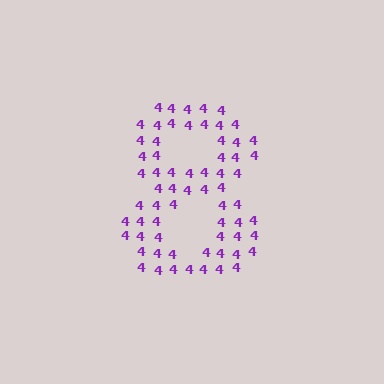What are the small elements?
The small elements are digit 4's.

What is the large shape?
The large shape is the digit 8.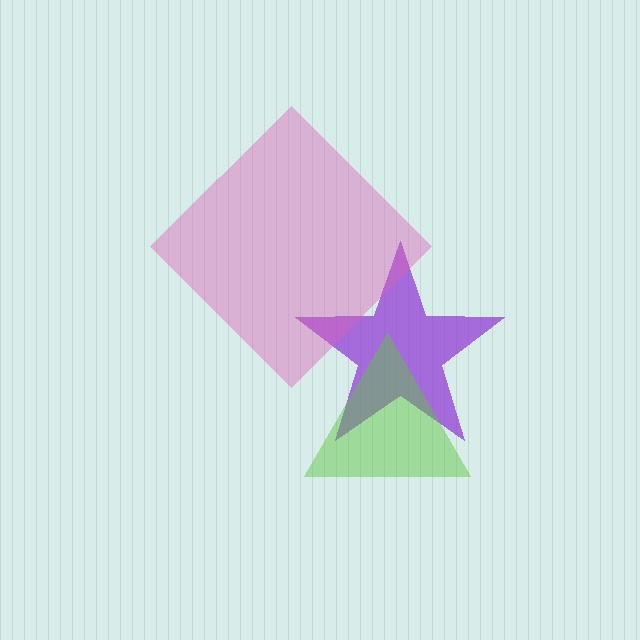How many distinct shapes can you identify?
There are 3 distinct shapes: a purple star, a lime triangle, a pink diamond.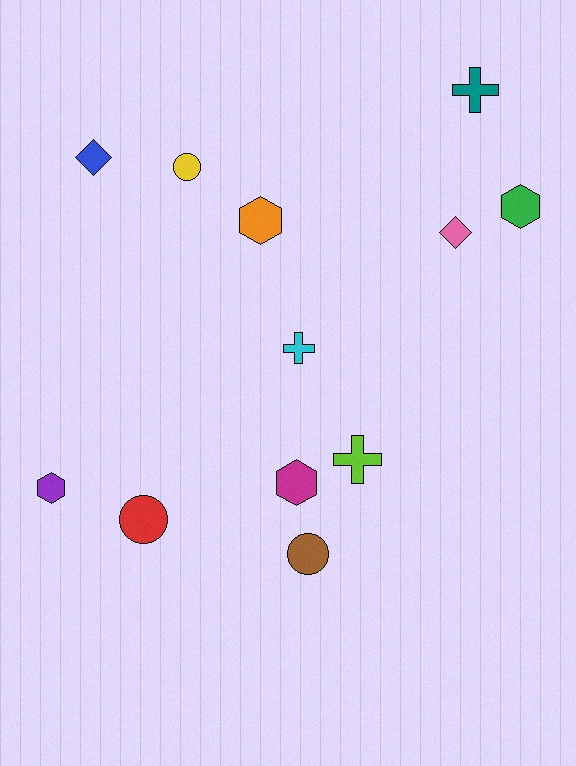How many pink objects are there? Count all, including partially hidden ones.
There is 1 pink object.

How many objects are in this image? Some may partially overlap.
There are 12 objects.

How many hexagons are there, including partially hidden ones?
There are 4 hexagons.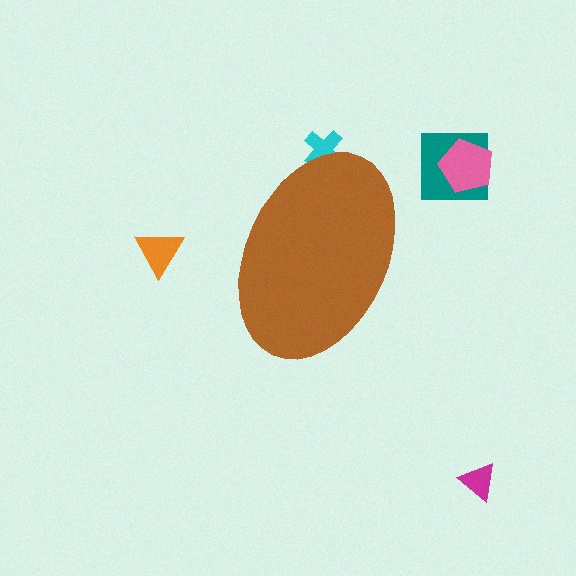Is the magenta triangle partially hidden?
No, the magenta triangle is fully visible.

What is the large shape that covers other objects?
A brown ellipse.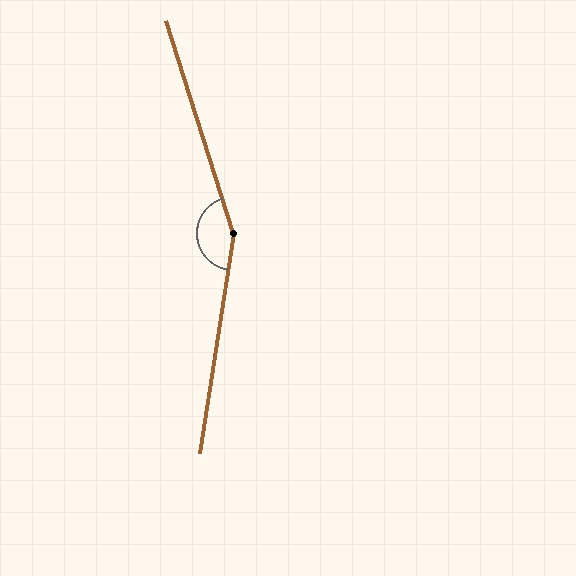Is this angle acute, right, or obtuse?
It is obtuse.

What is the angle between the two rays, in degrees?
Approximately 153 degrees.